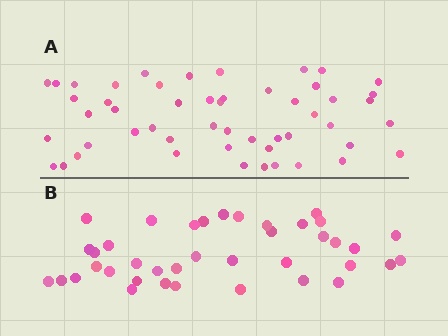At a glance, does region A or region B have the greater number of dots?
Region A (the top region) has more dots.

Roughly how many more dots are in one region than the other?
Region A has roughly 12 or so more dots than region B.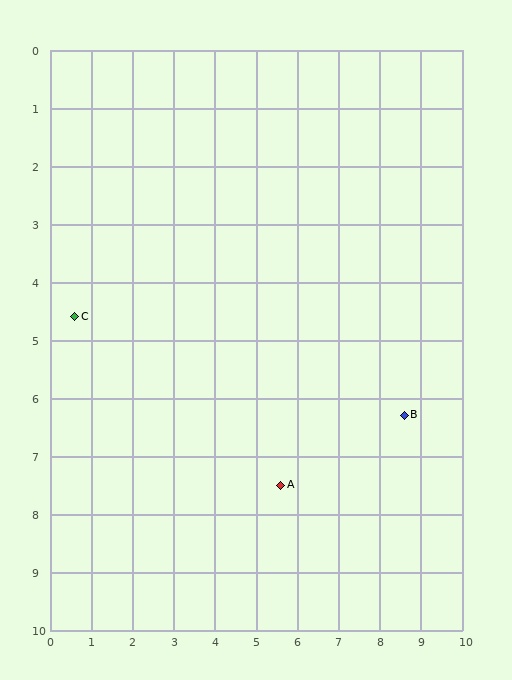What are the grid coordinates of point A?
Point A is at approximately (5.6, 7.5).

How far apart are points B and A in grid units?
Points B and A are about 3.2 grid units apart.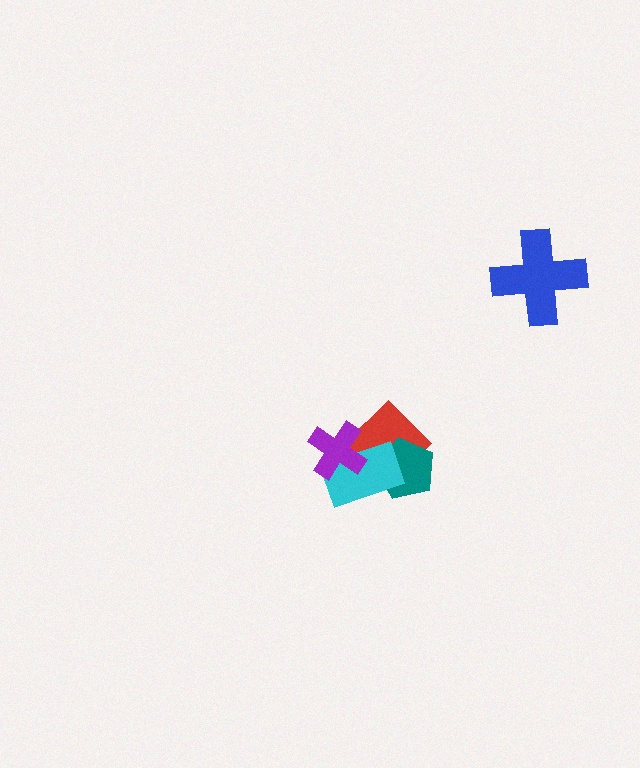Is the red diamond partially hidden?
Yes, it is partially covered by another shape.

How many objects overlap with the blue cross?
0 objects overlap with the blue cross.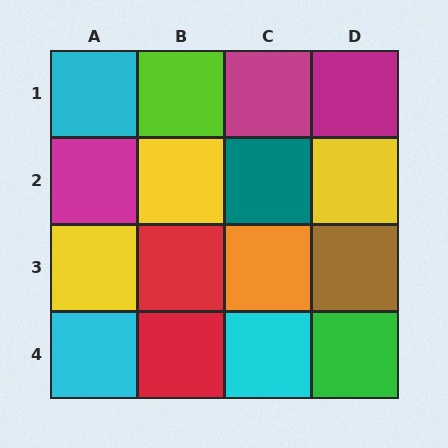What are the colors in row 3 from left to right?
Yellow, red, orange, brown.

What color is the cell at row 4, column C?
Cyan.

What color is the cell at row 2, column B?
Yellow.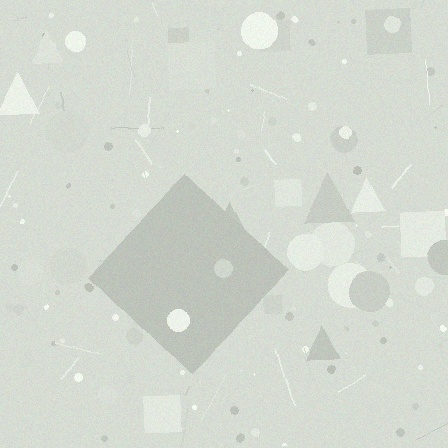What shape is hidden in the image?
A diamond is hidden in the image.